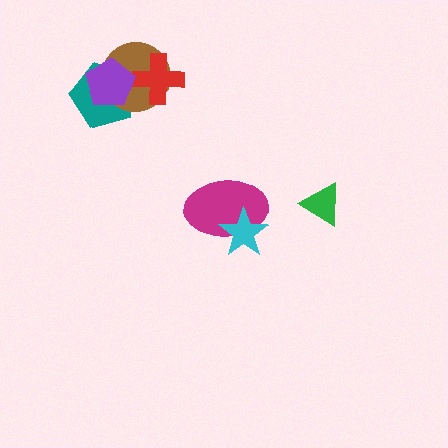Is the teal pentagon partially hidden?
Yes, it is partially covered by another shape.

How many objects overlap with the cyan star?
1 object overlaps with the cyan star.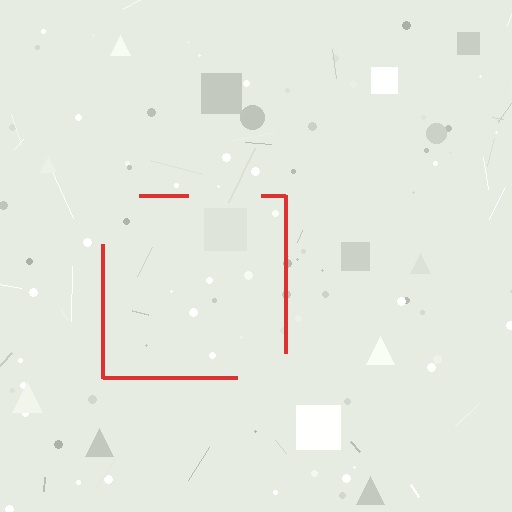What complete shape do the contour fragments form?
The contour fragments form a square.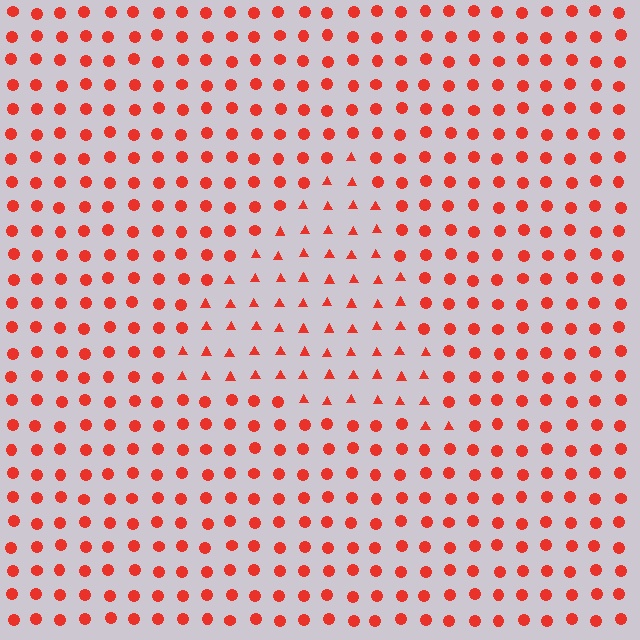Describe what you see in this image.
The image is filled with small red elements arranged in a uniform grid. A triangle-shaped region contains triangles, while the surrounding area contains circles. The boundary is defined purely by the change in element shape.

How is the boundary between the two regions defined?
The boundary is defined by a change in element shape: triangles inside vs. circles outside. All elements share the same color and spacing.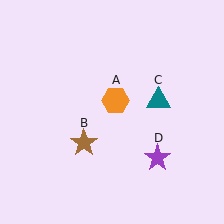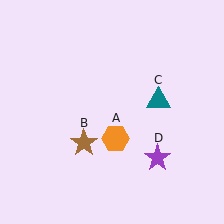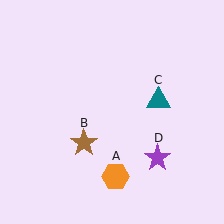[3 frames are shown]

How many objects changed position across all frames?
1 object changed position: orange hexagon (object A).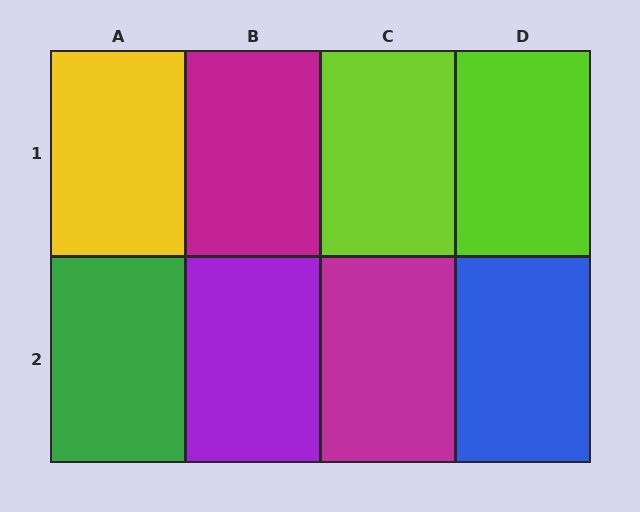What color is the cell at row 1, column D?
Lime.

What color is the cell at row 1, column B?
Magenta.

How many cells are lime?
2 cells are lime.